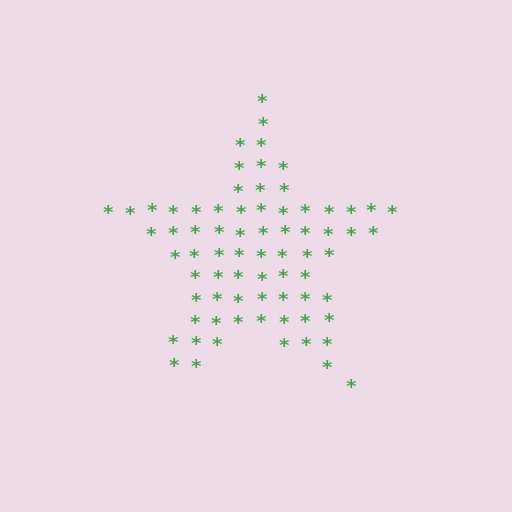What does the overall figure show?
The overall figure shows a star.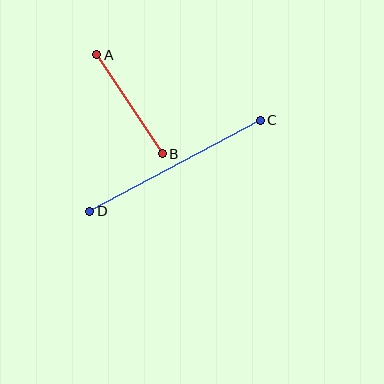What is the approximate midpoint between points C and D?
The midpoint is at approximately (175, 166) pixels.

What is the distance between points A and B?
The distance is approximately 119 pixels.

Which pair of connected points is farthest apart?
Points C and D are farthest apart.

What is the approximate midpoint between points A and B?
The midpoint is at approximately (129, 104) pixels.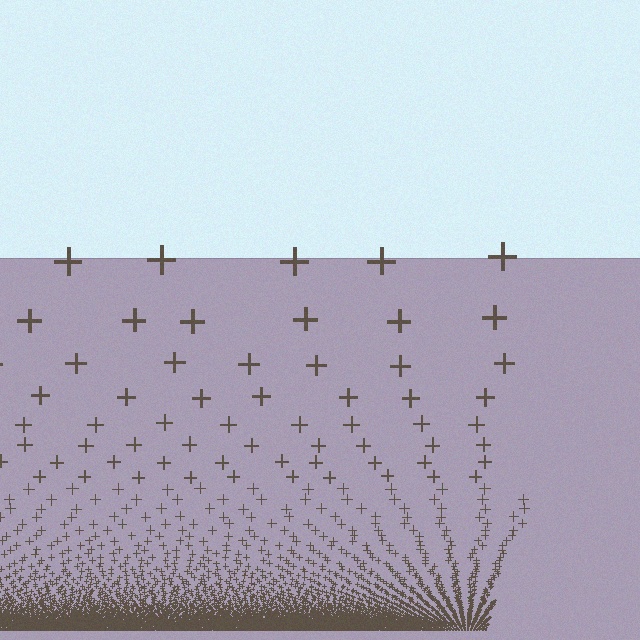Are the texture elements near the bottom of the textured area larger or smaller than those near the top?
Smaller. The gradient is inverted — elements near the bottom are smaller and denser.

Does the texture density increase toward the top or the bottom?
Density increases toward the bottom.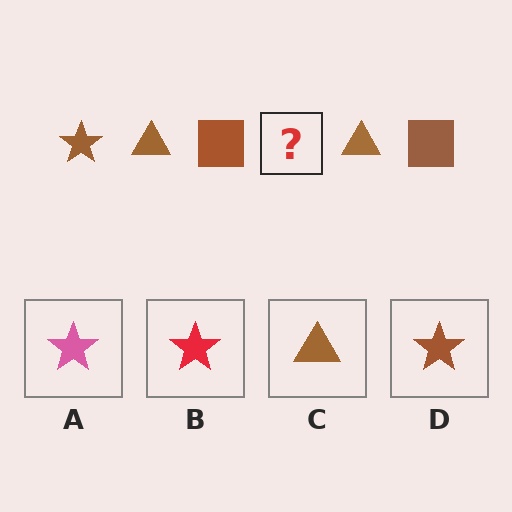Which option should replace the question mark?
Option D.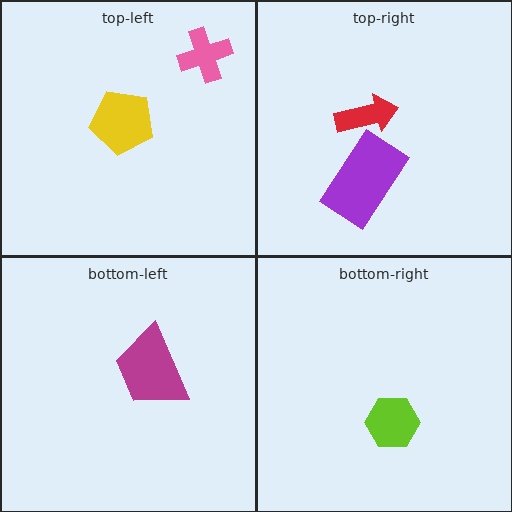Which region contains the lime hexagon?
The bottom-right region.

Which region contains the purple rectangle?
The top-right region.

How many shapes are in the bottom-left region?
1.